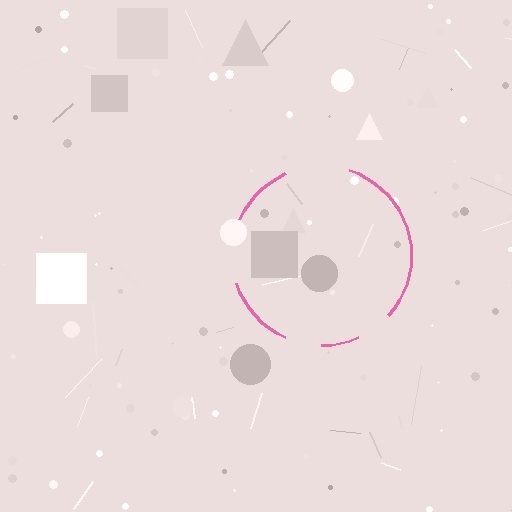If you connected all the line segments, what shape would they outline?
They would outline a circle.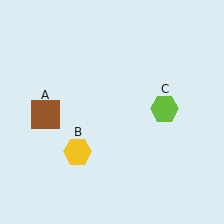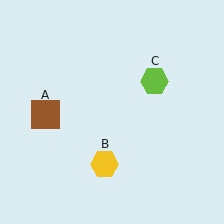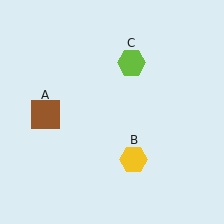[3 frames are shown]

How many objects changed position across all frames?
2 objects changed position: yellow hexagon (object B), lime hexagon (object C).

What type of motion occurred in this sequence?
The yellow hexagon (object B), lime hexagon (object C) rotated counterclockwise around the center of the scene.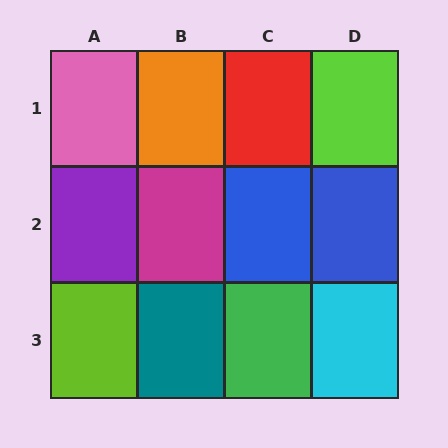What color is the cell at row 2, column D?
Blue.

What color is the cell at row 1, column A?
Pink.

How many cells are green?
1 cell is green.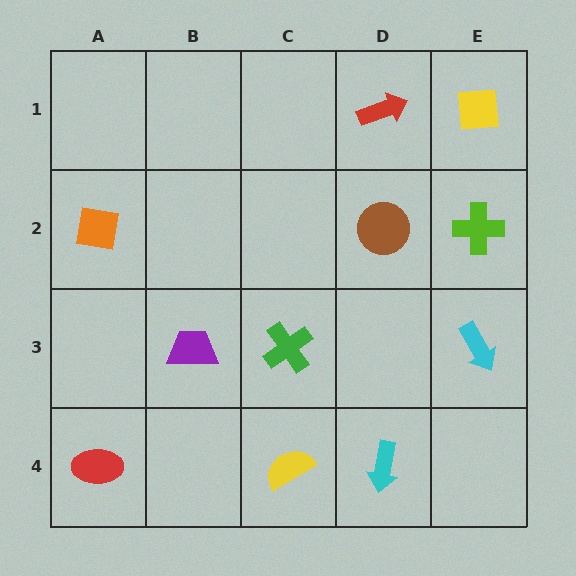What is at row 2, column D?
A brown circle.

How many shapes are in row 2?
3 shapes.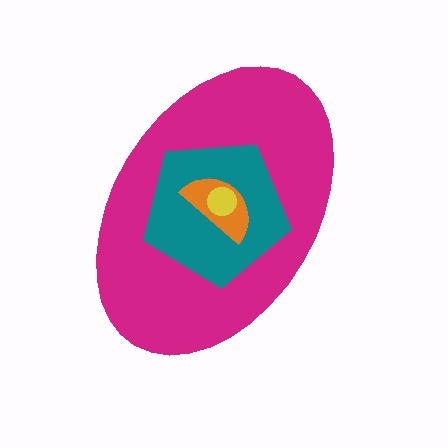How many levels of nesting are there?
4.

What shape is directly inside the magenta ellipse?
The teal pentagon.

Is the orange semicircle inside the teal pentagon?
Yes.